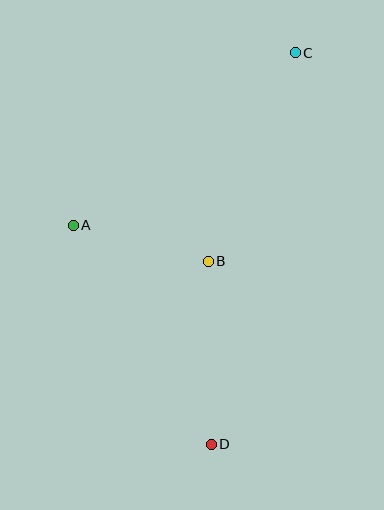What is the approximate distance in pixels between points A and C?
The distance between A and C is approximately 281 pixels.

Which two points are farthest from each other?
Points C and D are farthest from each other.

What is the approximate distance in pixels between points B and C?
The distance between B and C is approximately 226 pixels.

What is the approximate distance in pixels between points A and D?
The distance between A and D is approximately 259 pixels.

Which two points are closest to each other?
Points A and B are closest to each other.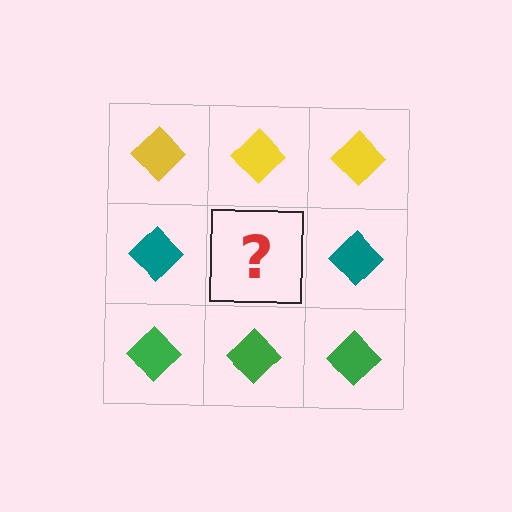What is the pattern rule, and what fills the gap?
The rule is that each row has a consistent color. The gap should be filled with a teal diamond.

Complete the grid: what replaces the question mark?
The question mark should be replaced with a teal diamond.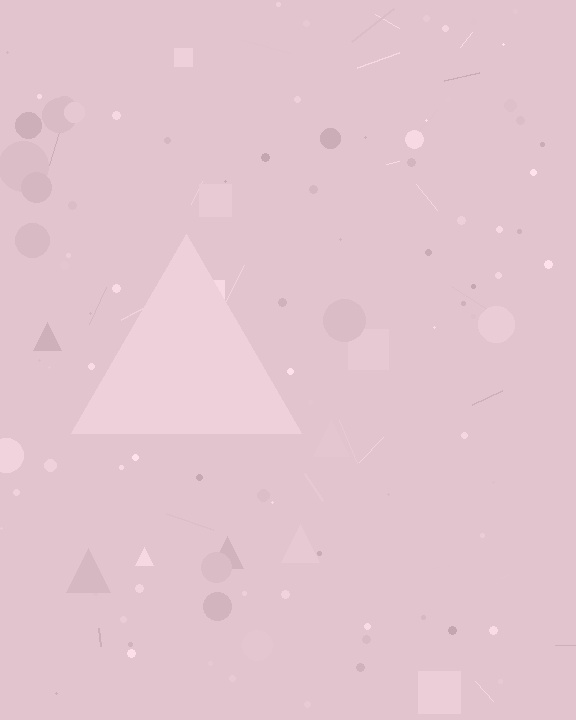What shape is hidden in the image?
A triangle is hidden in the image.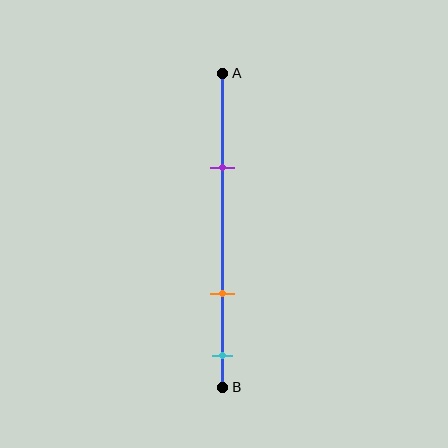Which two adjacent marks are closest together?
The orange and cyan marks are the closest adjacent pair.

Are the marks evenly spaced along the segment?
No, the marks are not evenly spaced.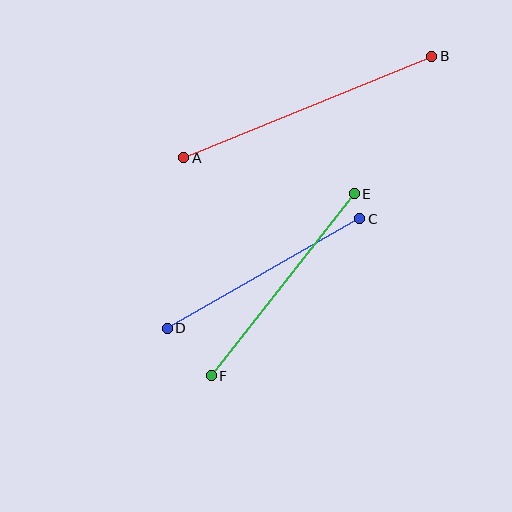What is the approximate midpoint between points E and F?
The midpoint is at approximately (283, 285) pixels.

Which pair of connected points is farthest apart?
Points A and B are farthest apart.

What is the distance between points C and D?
The distance is approximately 222 pixels.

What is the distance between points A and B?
The distance is approximately 268 pixels.